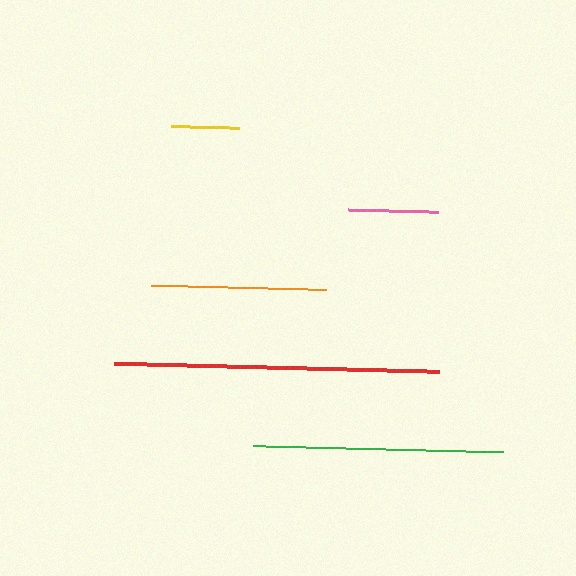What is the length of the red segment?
The red segment is approximately 325 pixels long.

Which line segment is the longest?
The red line is the longest at approximately 325 pixels.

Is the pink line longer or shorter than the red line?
The red line is longer than the pink line.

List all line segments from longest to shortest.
From longest to shortest: red, green, orange, pink, yellow.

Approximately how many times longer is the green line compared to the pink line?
The green line is approximately 2.8 times the length of the pink line.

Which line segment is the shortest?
The yellow line is the shortest at approximately 68 pixels.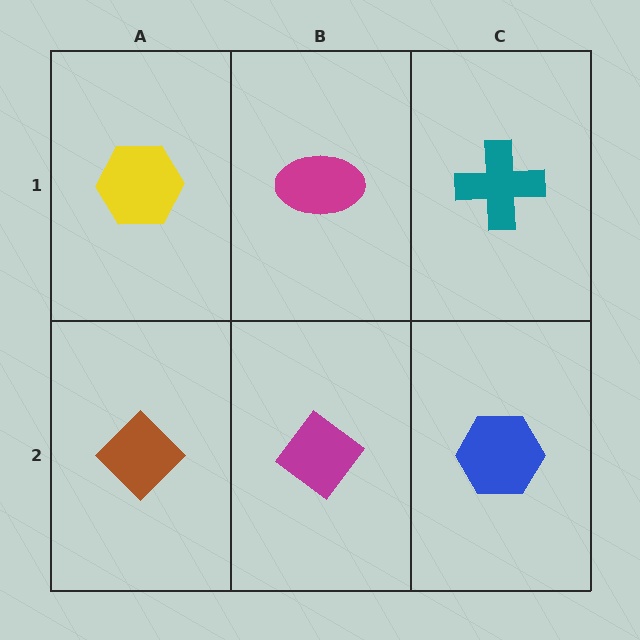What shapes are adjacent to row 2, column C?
A teal cross (row 1, column C), a magenta diamond (row 2, column B).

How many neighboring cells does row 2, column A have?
2.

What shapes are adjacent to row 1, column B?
A magenta diamond (row 2, column B), a yellow hexagon (row 1, column A), a teal cross (row 1, column C).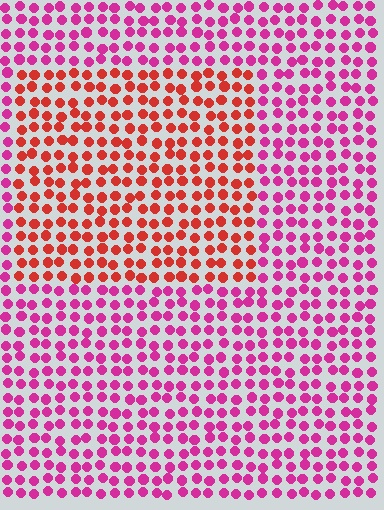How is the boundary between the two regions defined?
The boundary is defined purely by a slight shift in hue (about 41 degrees). Spacing, size, and orientation are identical on both sides.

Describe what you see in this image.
The image is filled with small magenta elements in a uniform arrangement. A rectangle-shaped region is visible where the elements are tinted to a slightly different hue, forming a subtle color boundary.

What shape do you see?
I see a rectangle.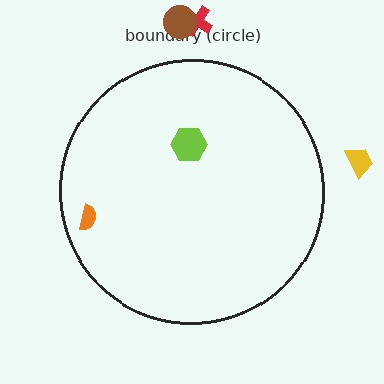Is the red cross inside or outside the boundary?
Outside.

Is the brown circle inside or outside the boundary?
Outside.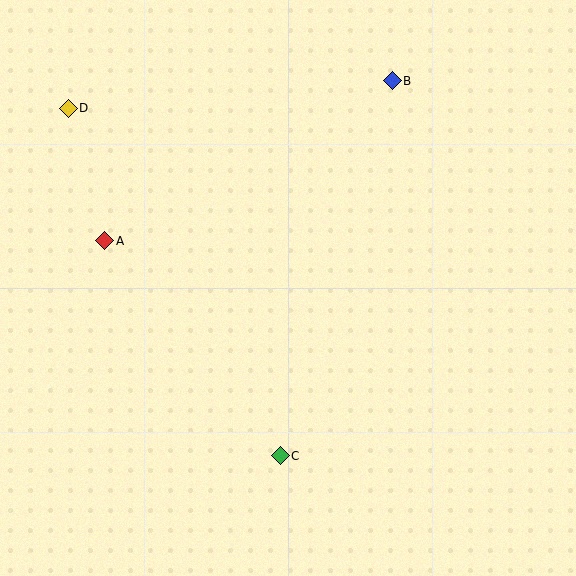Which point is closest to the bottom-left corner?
Point C is closest to the bottom-left corner.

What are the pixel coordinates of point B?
Point B is at (392, 81).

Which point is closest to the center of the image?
Point C at (280, 456) is closest to the center.